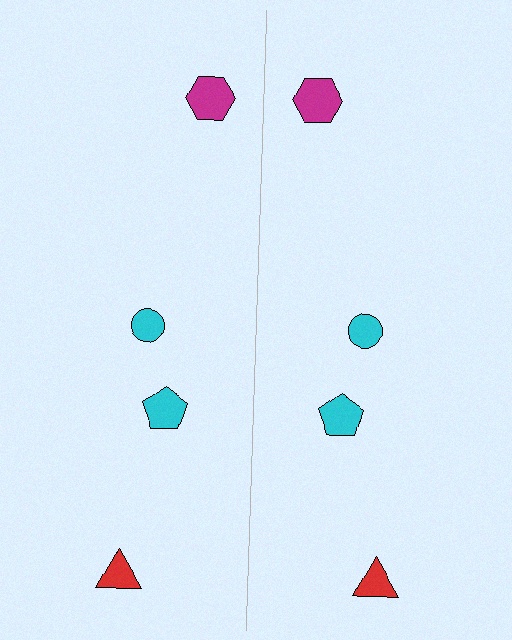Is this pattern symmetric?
Yes, this pattern has bilateral (reflection) symmetry.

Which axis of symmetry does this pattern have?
The pattern has a vertical axis of symmetry running through the center of the image.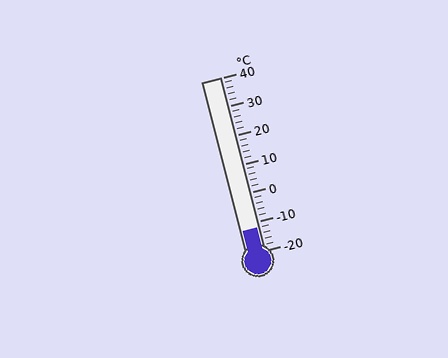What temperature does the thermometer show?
The thermometer shows approximately -12°C.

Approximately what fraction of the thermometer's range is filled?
The thermometer is filled to approximately 15% of its range.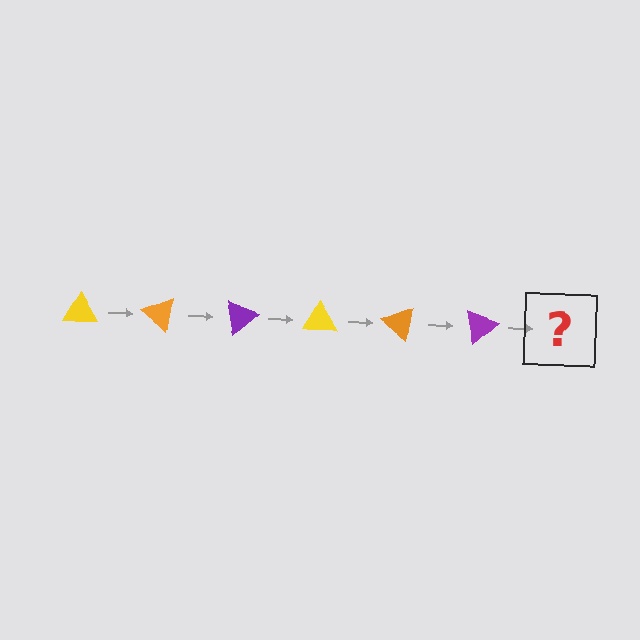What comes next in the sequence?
The next element should be a yellow triangle, rotated 240 degrees from the start.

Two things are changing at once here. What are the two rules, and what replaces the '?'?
The two rules are that it rotates 40 degrees each step and the color cycles through yellow, orange, and purple. The '?' should be a yellow triangle, rotated 240 degrees from the start.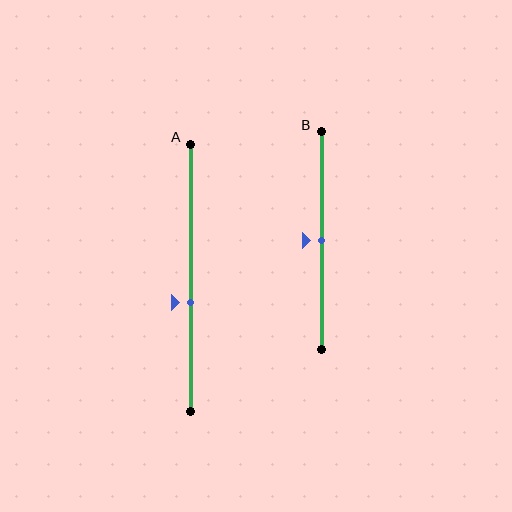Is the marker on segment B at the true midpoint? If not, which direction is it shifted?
Yes, the marker on segment B is at the true midpoint.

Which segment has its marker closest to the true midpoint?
Segment B has its marker closest to the true midpoint.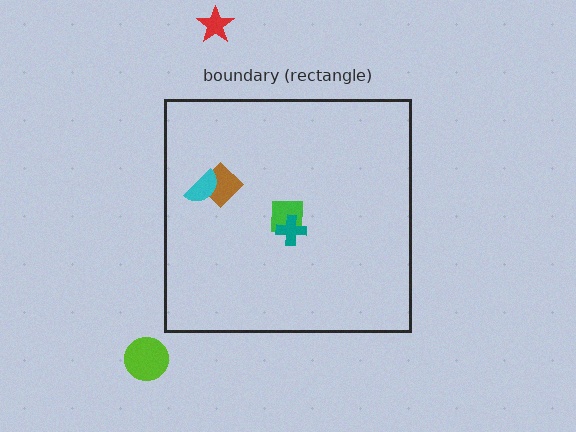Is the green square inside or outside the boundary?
Inside.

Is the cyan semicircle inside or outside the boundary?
Inside.